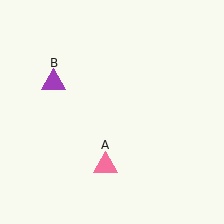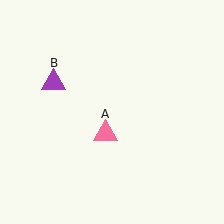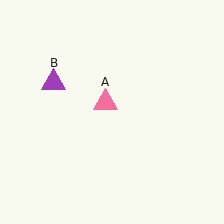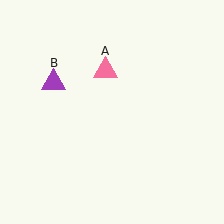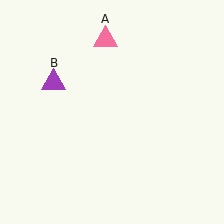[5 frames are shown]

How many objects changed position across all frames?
1 object changed position: pink triangle (object A).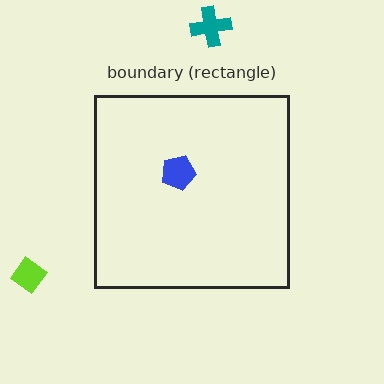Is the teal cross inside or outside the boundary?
Outside.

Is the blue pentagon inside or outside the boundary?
Inside.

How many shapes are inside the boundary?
1 inside, 2 outside.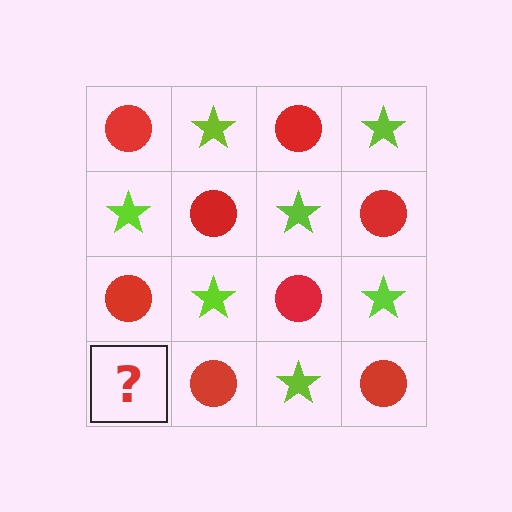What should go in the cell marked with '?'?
The missing cell should contain a lime star.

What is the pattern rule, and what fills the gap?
The rule is that it alternates red circle and lime star in a checkerboard pattern. The gap should be filled with a lime star.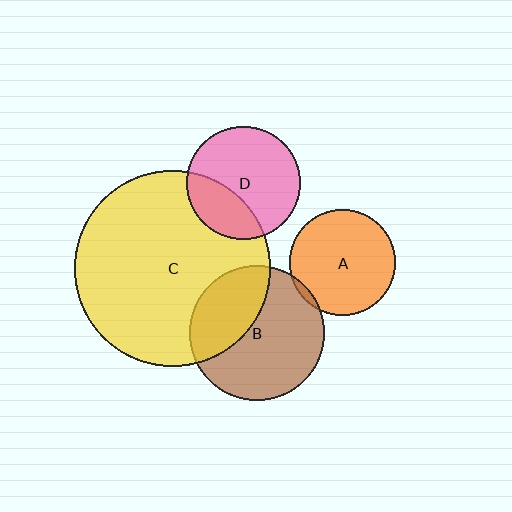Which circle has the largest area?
Circle C (yellow).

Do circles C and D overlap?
Yes.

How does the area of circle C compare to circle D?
Approximately 3.0 times.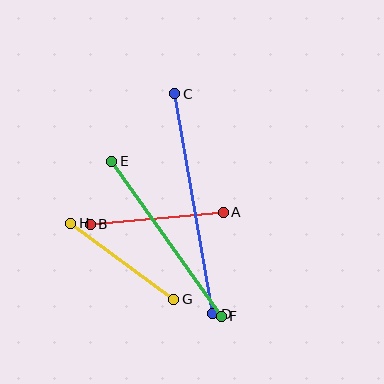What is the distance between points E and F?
The distance is approximately 190 pixels.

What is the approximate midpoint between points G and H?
The midpoint is at approximately (122, 261) pixels.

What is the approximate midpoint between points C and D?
The midpoint is at approximately (194, 204) pixels.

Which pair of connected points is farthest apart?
Points C and D are farthest apart.